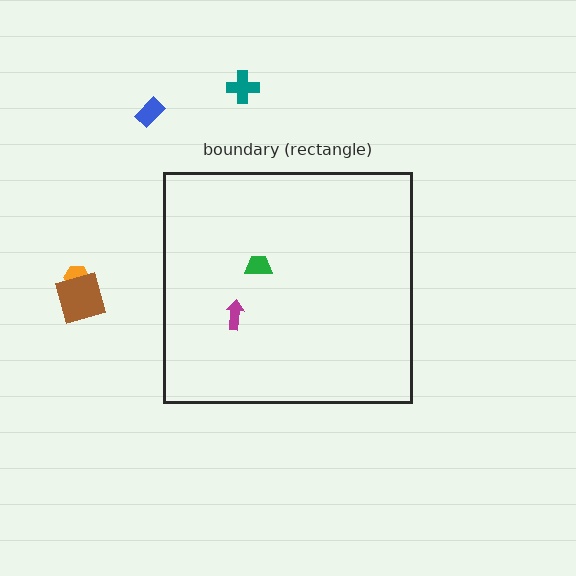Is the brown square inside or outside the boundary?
Outside.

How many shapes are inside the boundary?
2 inside, 4 outside.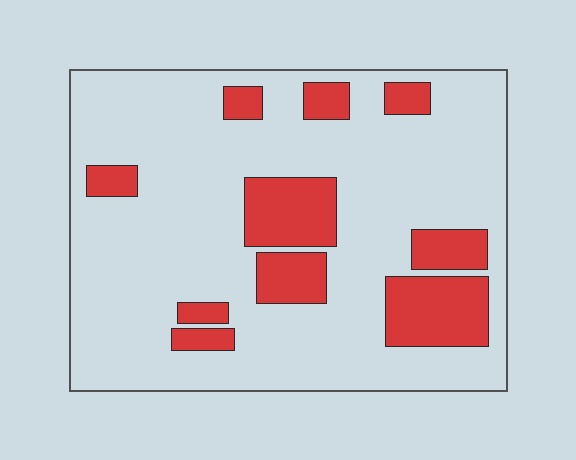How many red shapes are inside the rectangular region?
10.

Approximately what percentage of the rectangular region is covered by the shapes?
Approximately 20%.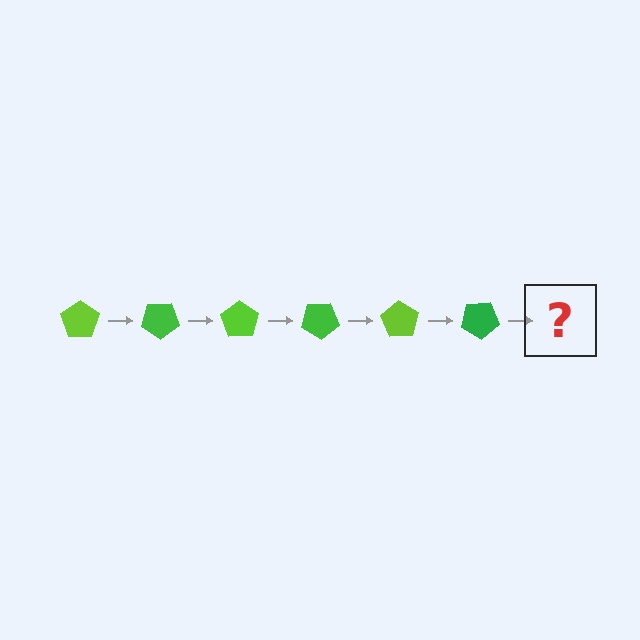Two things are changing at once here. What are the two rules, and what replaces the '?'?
The two rules are that it rotates 35 degrees each step and the color cycles through lime and green. The '?' should be a lime pentagon, rotated 210 degrees from the start.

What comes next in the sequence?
The next element should be a lime pentagon, rotated 210 degrees from the start.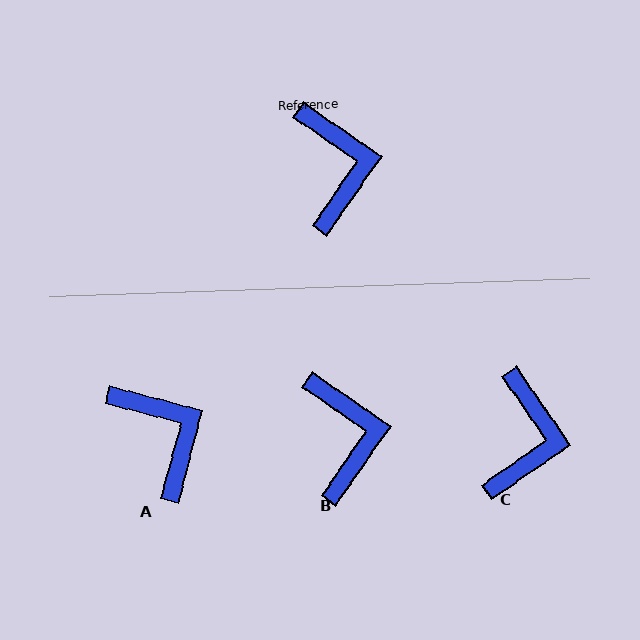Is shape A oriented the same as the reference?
No, it is off by about 20 degrees.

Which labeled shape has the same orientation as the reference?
B.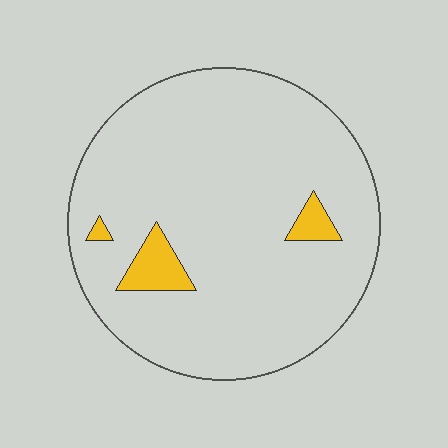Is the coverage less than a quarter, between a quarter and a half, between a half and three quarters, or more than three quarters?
Less than a quarter.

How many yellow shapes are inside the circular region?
3.